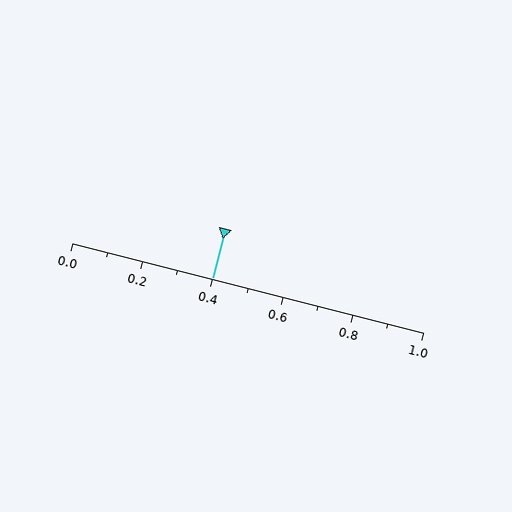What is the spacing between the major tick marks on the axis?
The major ticks are spaced 0.2 apart.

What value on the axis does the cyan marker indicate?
The marker indicates approximately 0.4.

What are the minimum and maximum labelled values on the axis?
The axis runs from 0.0 to 1.0.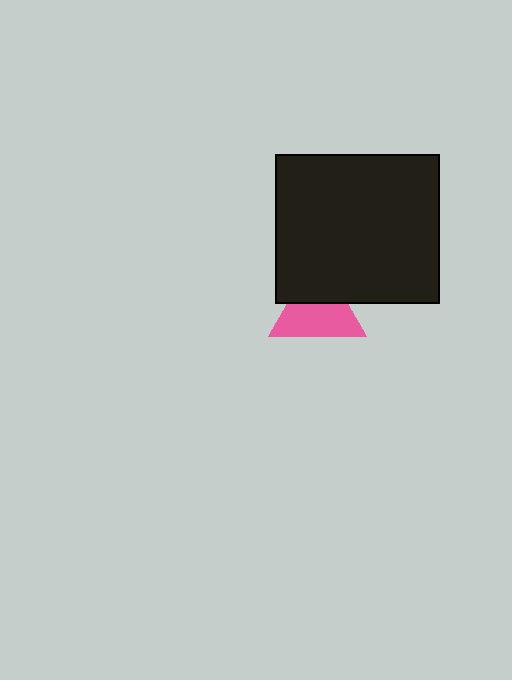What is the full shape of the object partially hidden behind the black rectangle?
The partially hidden object is a pink triangle.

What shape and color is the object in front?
The object in front is a black rectangle.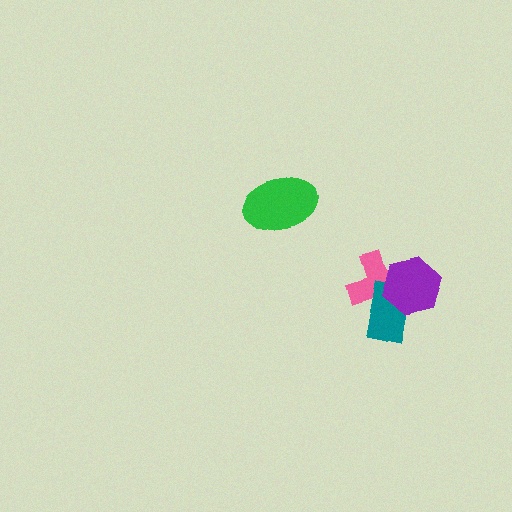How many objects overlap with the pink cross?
2 objects overlap with the pink cross.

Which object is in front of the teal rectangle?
The purple hexagon is in front of the teal rectangle.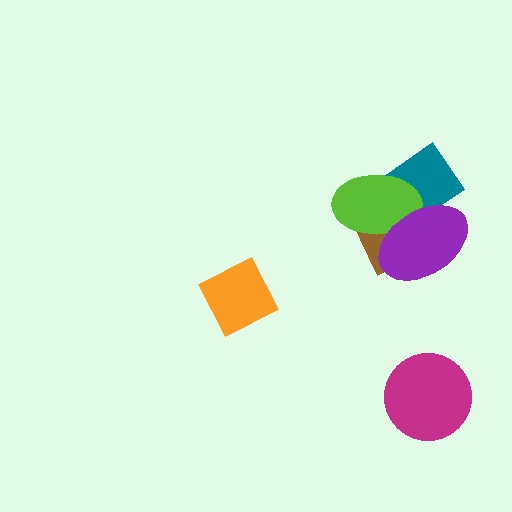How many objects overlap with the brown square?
3 objects overlap with the brown square.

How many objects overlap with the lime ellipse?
3 objects overlap with the lime ellipse.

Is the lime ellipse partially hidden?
Yes, it is partially covered by another shape.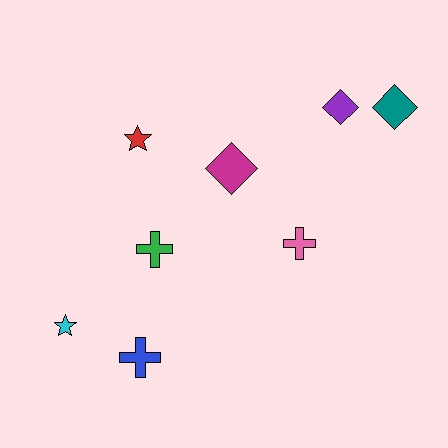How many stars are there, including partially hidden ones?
There are 2 stars.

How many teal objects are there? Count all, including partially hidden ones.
There is 1 teal object.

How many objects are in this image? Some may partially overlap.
There are 8 objects.